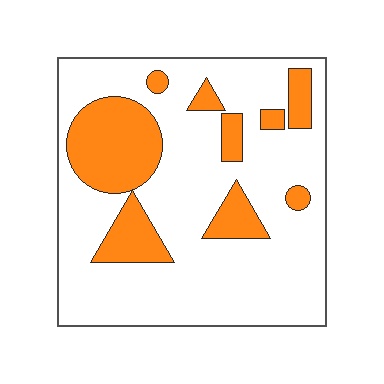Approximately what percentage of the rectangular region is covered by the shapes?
Approximately 25%.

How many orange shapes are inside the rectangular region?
9.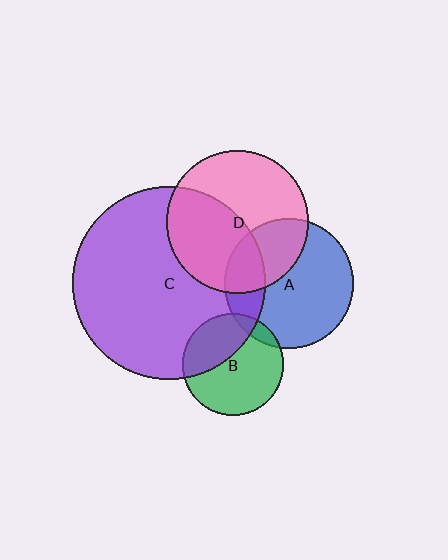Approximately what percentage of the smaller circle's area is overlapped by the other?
Approximately 25%.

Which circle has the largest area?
Circle C (purple).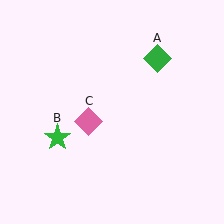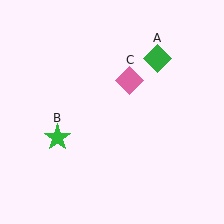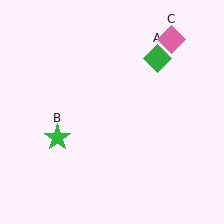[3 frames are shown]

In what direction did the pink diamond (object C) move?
The pink diamond (object C) moved up and to the right.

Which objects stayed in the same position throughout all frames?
Green diamond (object A) and green star (object B) remained stationary.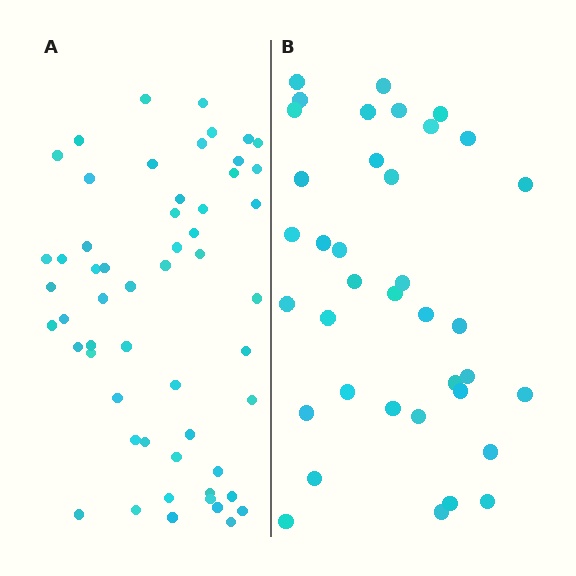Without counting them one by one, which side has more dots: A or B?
Region A (the left region) has more dots.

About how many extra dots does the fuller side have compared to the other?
Region A has approximately 20 more dots than region B.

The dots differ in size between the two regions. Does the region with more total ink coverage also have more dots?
No. Region B has more total ink coverage because its dots are larger, but region A actually contains more individual dots. Total area can be misleading — the number of items is what matters here.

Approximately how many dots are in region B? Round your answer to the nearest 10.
About 40 dots. (The exact count is 37, which rounds to 40.)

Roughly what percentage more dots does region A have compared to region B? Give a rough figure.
About 50% more.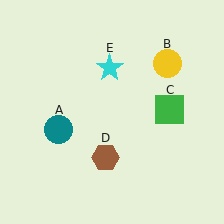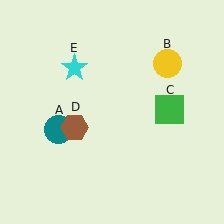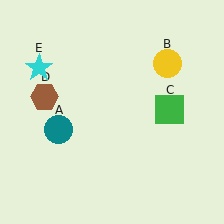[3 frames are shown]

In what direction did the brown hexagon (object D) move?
The brown hexagon (object D) moved up and to the left.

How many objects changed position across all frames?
2 objects changed position: brown hexagon (object D), cyan star (object E).